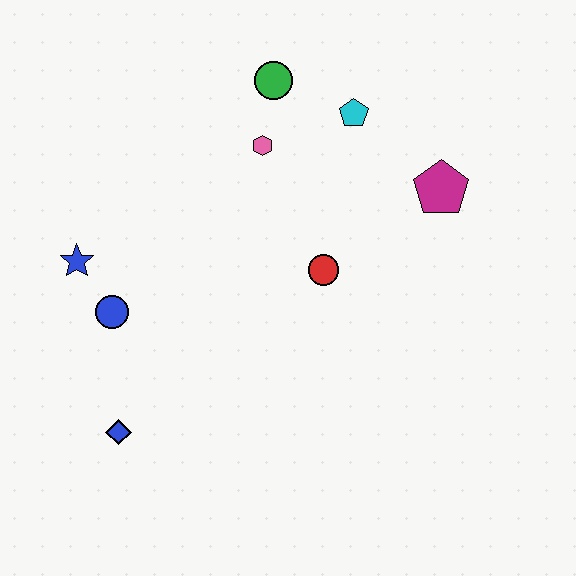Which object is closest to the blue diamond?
The blue circle is closest to the blue diamond.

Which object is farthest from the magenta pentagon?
The blue diamond is farthest from the magenta pentagon.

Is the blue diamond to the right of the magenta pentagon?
No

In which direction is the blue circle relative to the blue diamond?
The blue circle is above the blue diamond.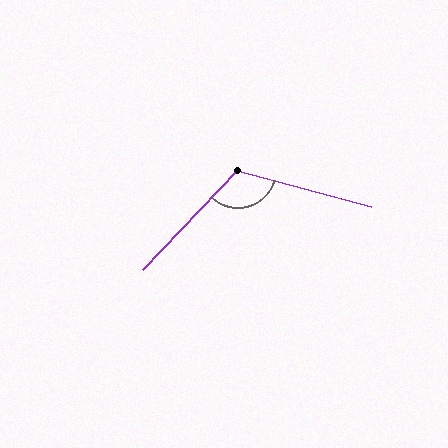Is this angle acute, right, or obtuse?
It is obtuse.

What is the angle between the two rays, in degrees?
Approximately 118 degrees.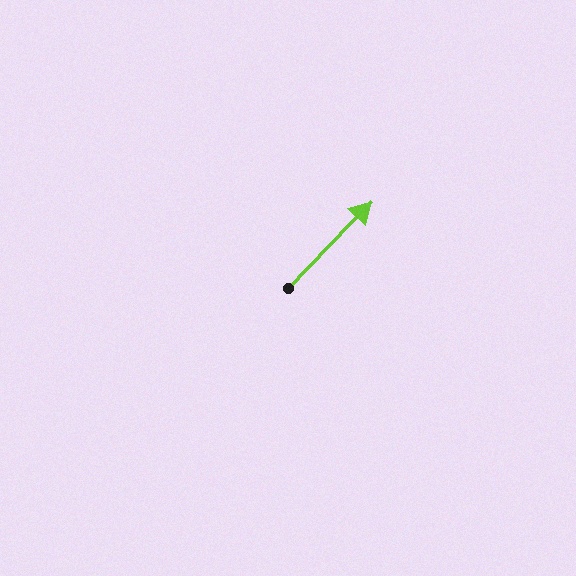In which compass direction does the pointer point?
Northeast.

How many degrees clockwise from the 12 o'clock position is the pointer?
Approximately 44 degrees.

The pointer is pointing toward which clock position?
Roughly 1 o'clock.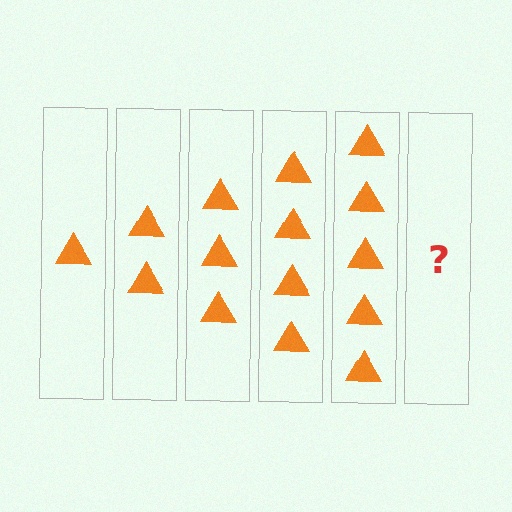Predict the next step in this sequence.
The next step is 6 triangles.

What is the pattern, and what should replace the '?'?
The pattern is that each step adds one more triangle. The '?' should be 6 triangles.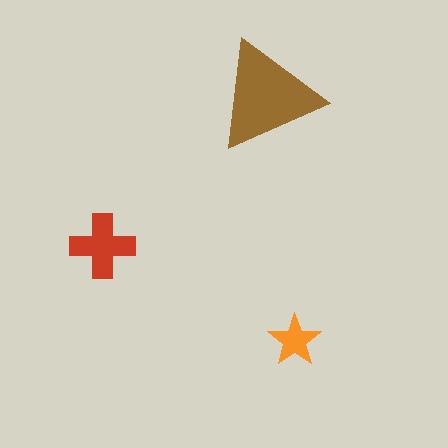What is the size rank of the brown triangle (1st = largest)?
1st.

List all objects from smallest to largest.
The orange star, the red cross, the brown triangle.